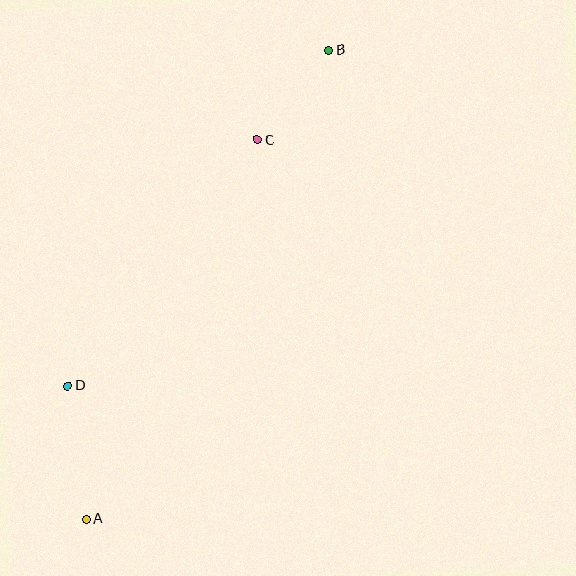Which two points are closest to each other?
Points B and C are closest to each other.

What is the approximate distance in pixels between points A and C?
The distance between A and C is approximately 416 pixels.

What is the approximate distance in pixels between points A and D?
The distance between A and D is approximately 135 pixels.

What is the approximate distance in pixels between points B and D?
The distance between B and D is approximately 425 pixels.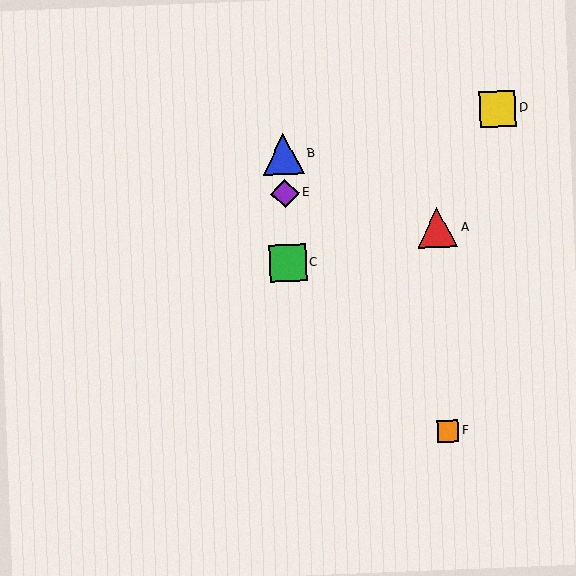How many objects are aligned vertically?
3 objects (B, C, E) are aligned vertically.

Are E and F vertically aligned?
No, E is at x≈285 and F is at x≈448.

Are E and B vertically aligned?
Yes, both are at x≈285.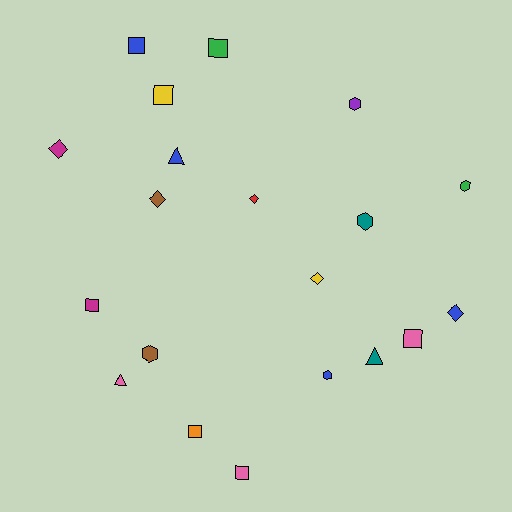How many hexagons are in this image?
There are 5 hexagons.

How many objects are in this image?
There are 20 objects.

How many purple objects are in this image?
There is 1 purple object.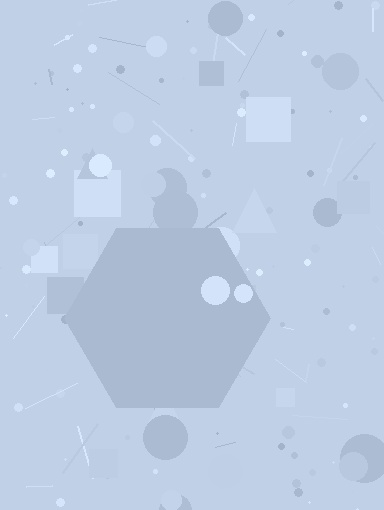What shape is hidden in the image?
A hexagon is hidden in the image.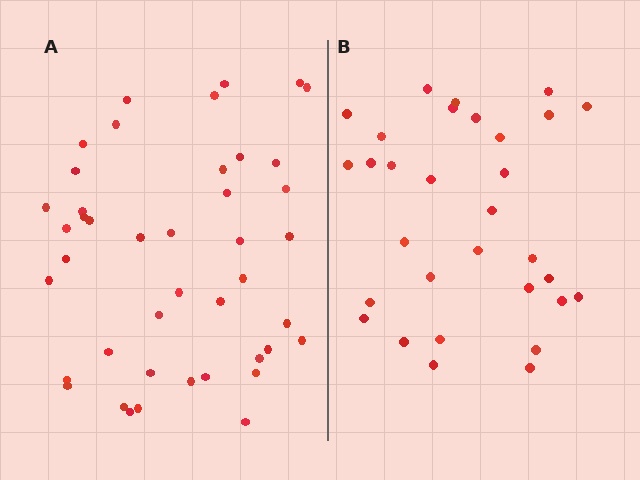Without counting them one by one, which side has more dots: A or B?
Region A (the left region) has more dots.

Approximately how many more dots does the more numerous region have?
Region A has roughly 12 or so more dots than region B.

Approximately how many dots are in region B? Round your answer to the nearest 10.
About 30 dots. (The exact count is 31, which rounds to 30.)